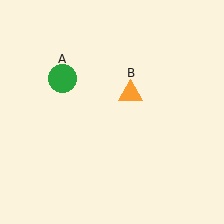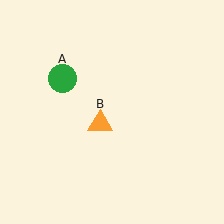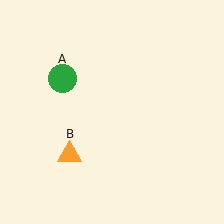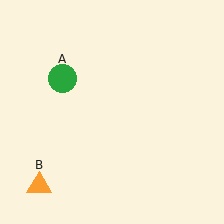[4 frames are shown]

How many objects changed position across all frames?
1 object changed position: orange triangle (object B).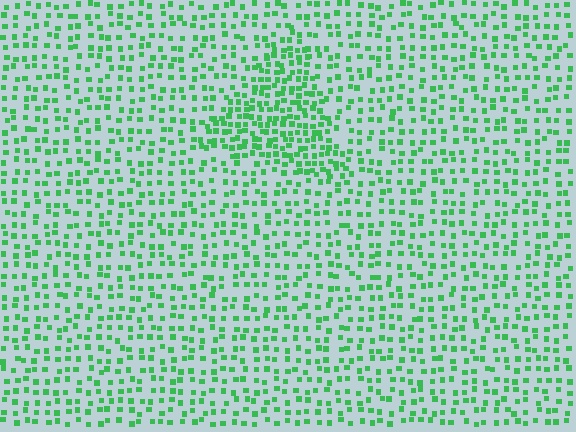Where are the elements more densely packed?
The elements are more densely packed inside the triangle boundary.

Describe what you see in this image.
The image contains small green elements arranged at two different densities. A triangle-shaped region is visible where the elements are more densely packed than the surrounding area.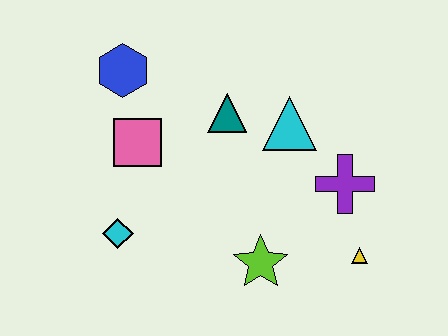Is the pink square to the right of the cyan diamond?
Yes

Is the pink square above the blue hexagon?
No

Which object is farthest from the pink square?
The yellow triangle is farthest from the pink square.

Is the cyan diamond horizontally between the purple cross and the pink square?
No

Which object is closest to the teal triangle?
The cyan triangle is closest to the teal triangle.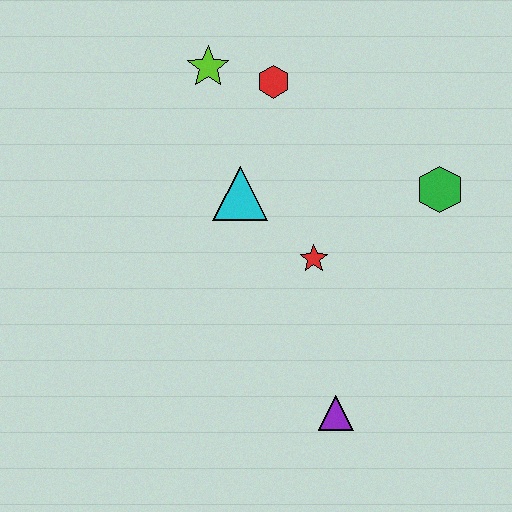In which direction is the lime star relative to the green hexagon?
The lime star is to the left of the green hexagon.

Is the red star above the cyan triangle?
No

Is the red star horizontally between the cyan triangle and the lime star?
No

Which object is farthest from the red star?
The lime star is farthest from the red star.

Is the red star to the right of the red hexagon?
Yes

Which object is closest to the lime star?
The red hexagon is closest to the lime star.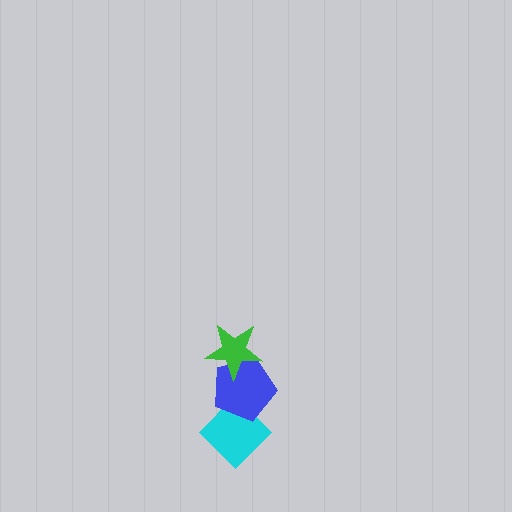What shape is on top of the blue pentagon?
The green star is on top of the blue pentagon.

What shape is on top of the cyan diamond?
The blue pentagon is on top of the cyan diamond.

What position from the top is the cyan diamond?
The cyan diamond is 3rd from the top.